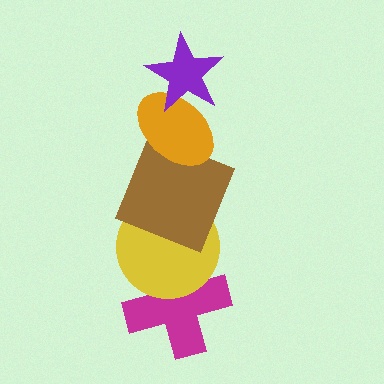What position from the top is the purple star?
The purple star is 1st from the top.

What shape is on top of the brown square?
The orange ellipse is on top of the brown square.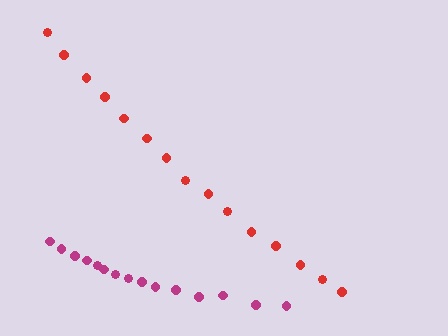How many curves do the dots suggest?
There are 2 distinct paths.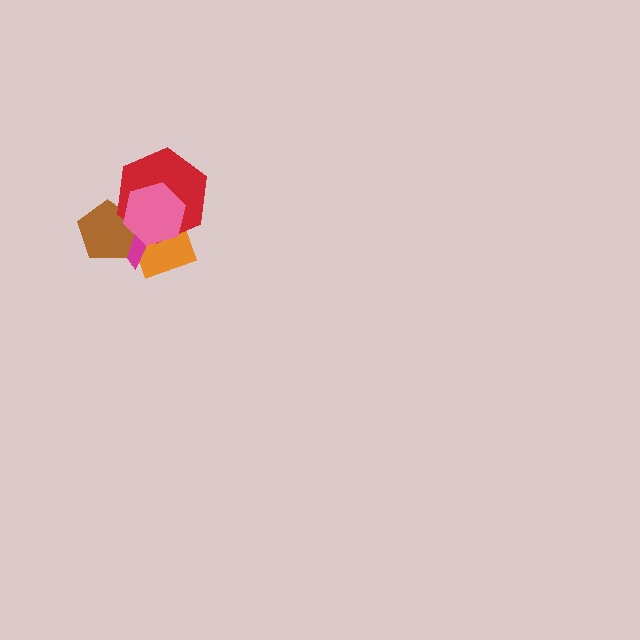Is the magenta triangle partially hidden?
Yes, it is partially covered by another shape.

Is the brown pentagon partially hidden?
Yes, it is partially covered by another shape.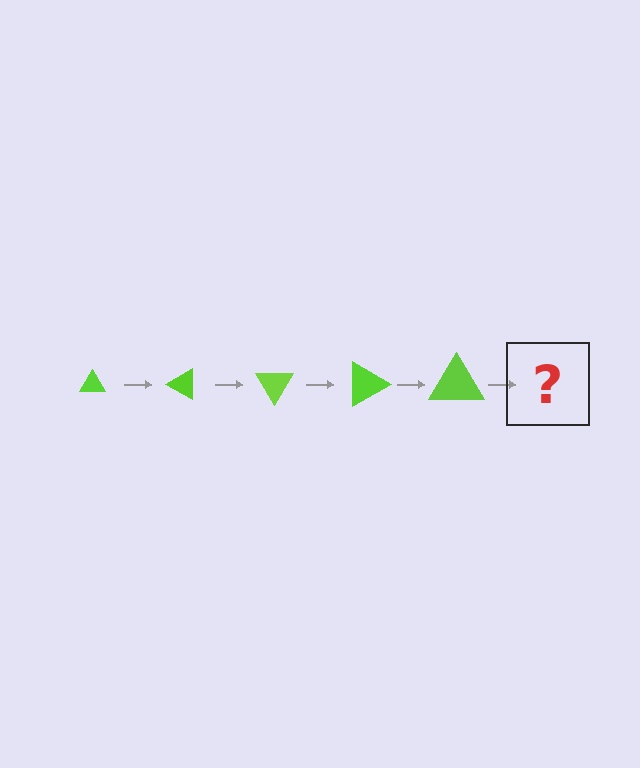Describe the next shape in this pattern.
It should be a triangle, larger than the previous one and rotated 150 degrees from the start.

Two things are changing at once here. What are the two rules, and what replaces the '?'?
The two rules are that the triangle grows larger each step and it rotates 30 degrees each step. The '?' should be a triangle, larger than the previous one and rotated 150 degrees from the start.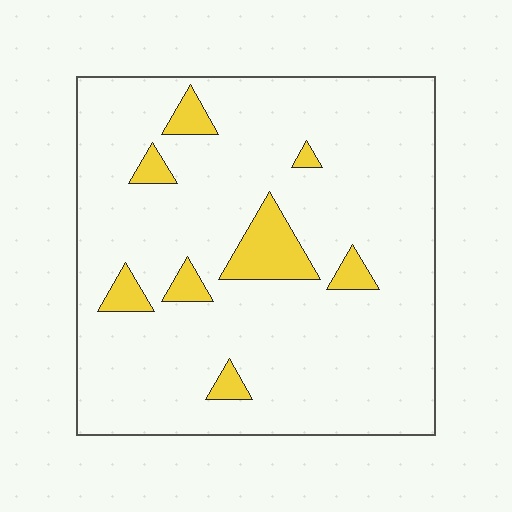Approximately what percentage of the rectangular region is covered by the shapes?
Approximately 10%.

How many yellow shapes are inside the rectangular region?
8.